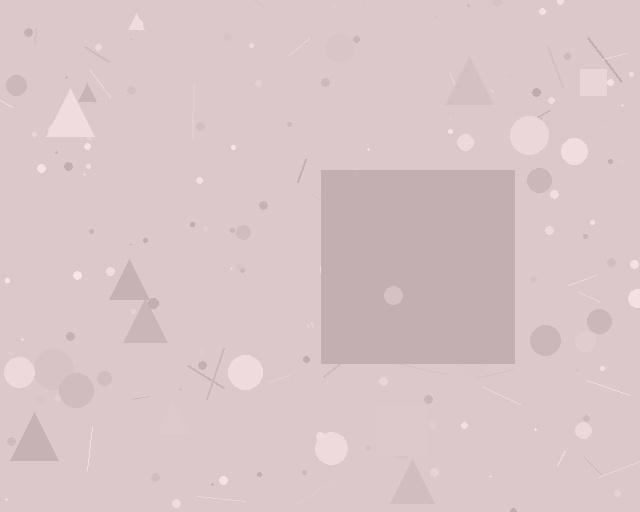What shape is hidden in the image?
A square is hidden in the image.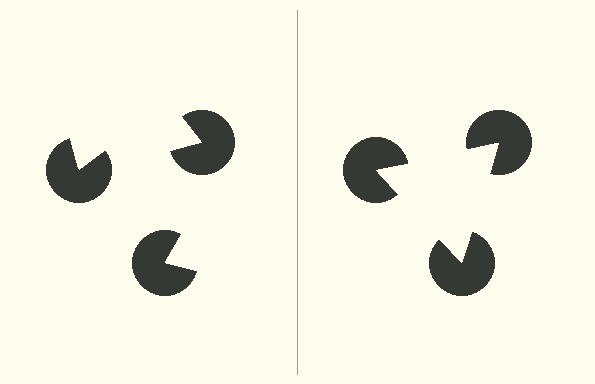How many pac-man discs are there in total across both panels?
6 — 3 on each side.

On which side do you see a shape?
An illusory triangle appears on the right side. On the left side the wedge cuts are rotated, so no coherent shape forms.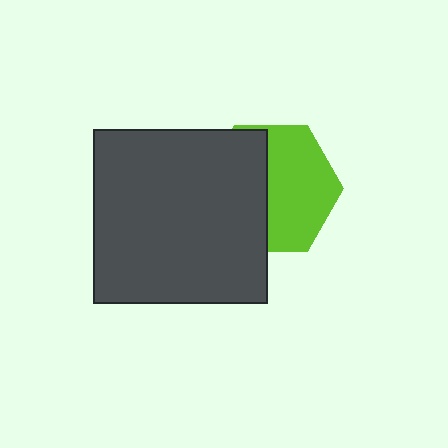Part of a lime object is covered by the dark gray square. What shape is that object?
It is a hexagon.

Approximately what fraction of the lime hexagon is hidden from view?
Roughly 46% of the lime hexagon is hidden behind the dark gray square.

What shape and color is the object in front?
The object in front is a dark gray square.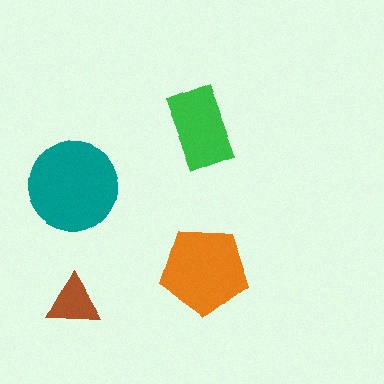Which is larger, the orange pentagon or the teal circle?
The teal circle.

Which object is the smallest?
The brown triangle.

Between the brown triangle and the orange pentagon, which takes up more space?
The orange pentagon.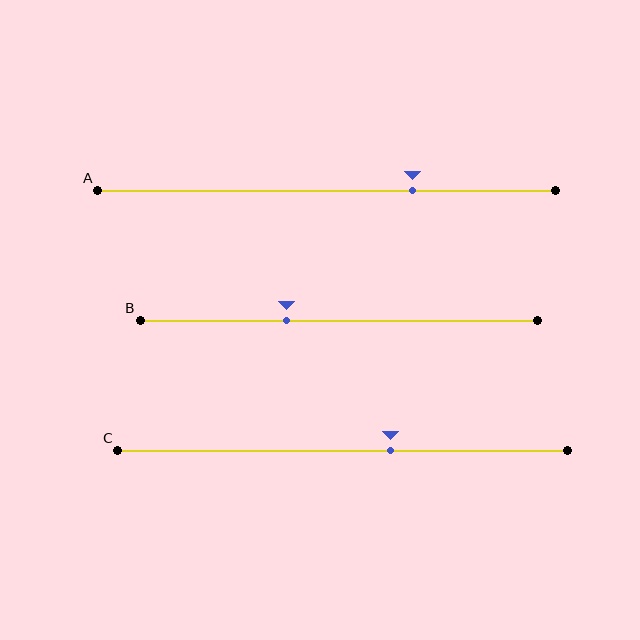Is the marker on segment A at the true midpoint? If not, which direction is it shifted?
No, the marker on segment A is shifted to the right by about 19% of the segment length.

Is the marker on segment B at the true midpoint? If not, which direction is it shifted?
No, the marker on segment B is shifted to the left by about 13% of the segment length.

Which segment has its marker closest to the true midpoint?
Segment C has its marker closest to the true midpoint.